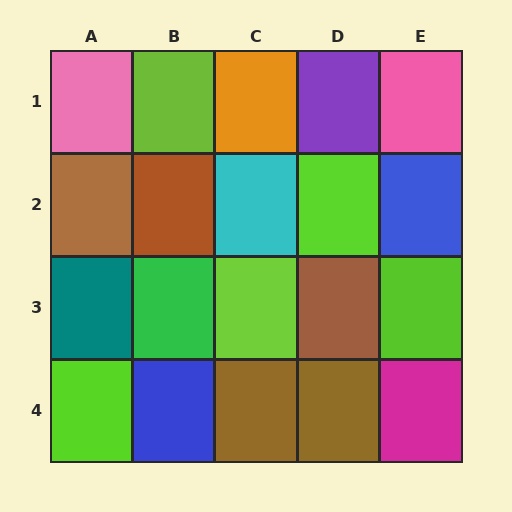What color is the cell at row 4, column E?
Magenta.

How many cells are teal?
1 cell is teal.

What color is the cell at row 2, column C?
Cyan.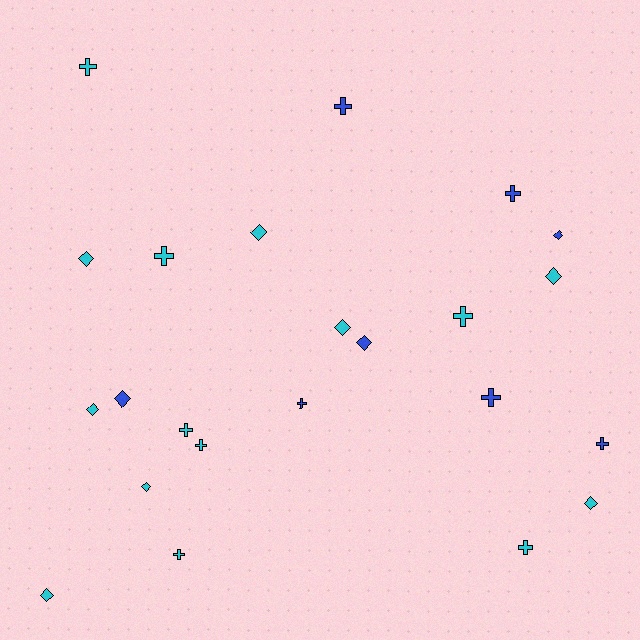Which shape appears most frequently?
Cross, with 12 objects.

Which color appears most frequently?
Cyan, with 15 objects.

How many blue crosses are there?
There are 5 blue crosses.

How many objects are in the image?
There are 23 objects.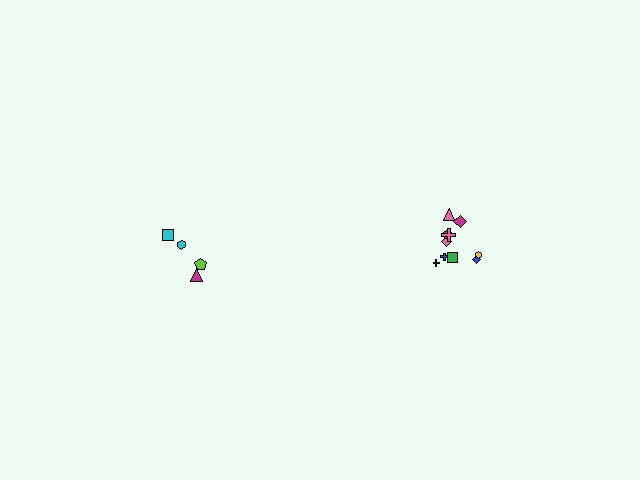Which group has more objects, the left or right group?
The right group.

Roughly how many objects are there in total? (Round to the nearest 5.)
Roughly 15 objects in total.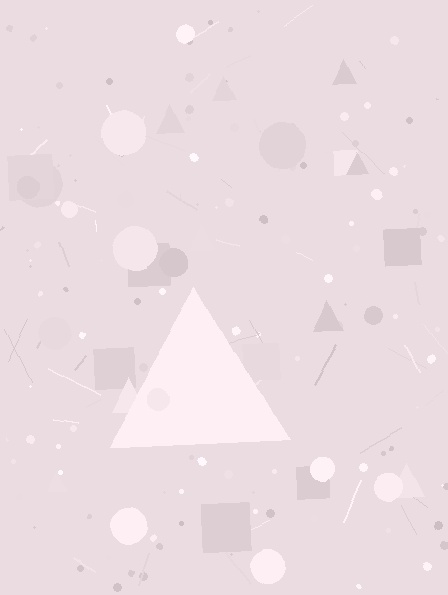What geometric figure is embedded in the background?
A triangle is embedded in the background.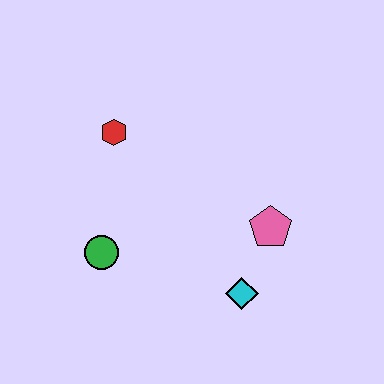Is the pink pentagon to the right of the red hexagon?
Yes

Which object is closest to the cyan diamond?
The pink pentagon is closest to the cyan diamond.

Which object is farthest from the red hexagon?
The cyan diamond is farthest from the red hexagon.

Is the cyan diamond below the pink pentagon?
Yes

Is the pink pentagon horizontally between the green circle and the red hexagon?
No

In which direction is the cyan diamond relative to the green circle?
The cyan diamond is to the right of the green circle.